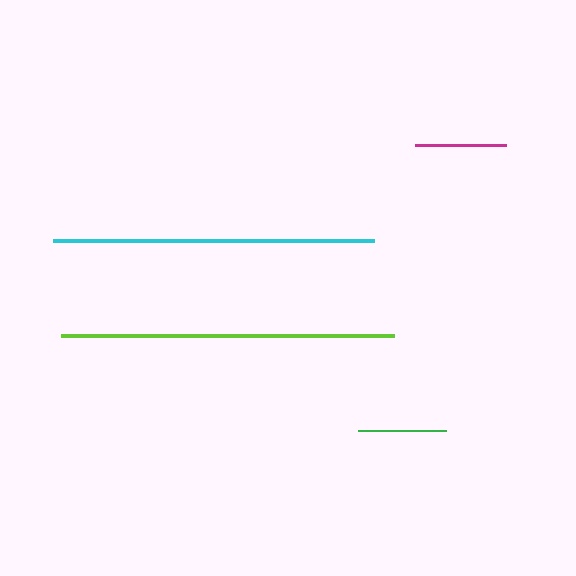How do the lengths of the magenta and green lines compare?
The magenta and green lines are approximately the same length.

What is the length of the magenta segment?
The magenta segment is approximately 91 pixels long.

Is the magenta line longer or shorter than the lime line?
The lime line is longer than the magenta line.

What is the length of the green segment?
The green segment is approximately 88 pixels long.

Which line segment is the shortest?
The green line is the shortest at approximately 88 pixels.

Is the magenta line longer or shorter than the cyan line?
The cyan line is longer than the magenta line.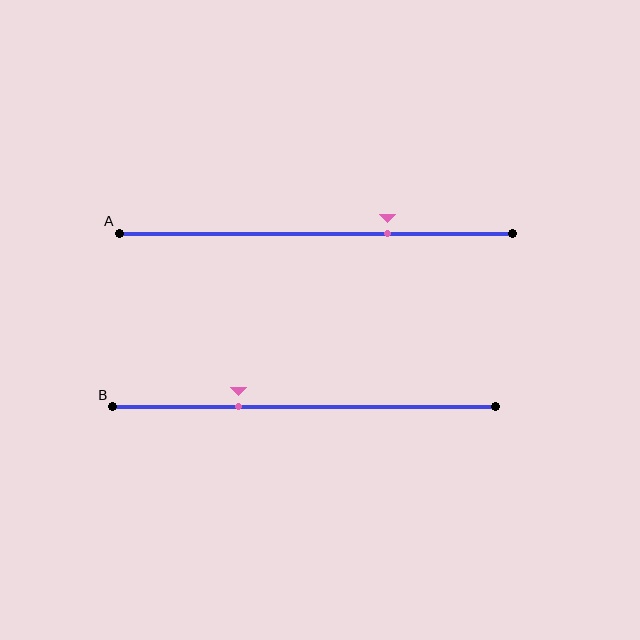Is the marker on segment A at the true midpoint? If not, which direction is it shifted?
No, the marker on segment A is shifted to the right by about 18% of the segment length.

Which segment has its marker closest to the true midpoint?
Segment B has its marker closest to the true midpoint.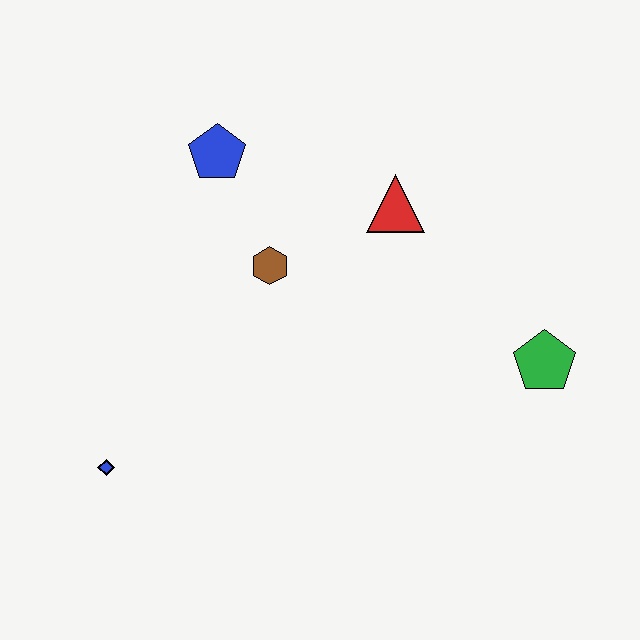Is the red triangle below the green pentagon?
No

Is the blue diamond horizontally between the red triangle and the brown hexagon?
No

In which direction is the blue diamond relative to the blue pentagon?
The blue diamond is below the blue pentagon.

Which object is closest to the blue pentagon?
The brown hexagon is closest to the blue pentagon.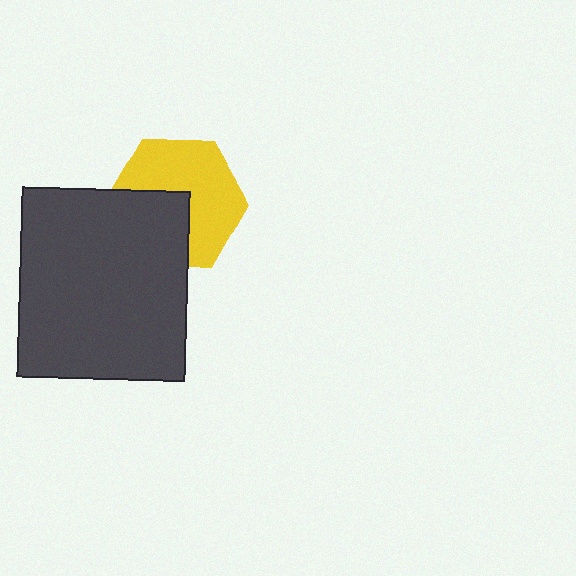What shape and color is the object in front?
The object in front is a dark gray rectangle.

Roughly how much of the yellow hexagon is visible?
About half of it is visible (roughly 61%).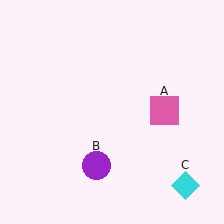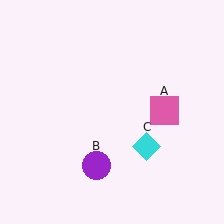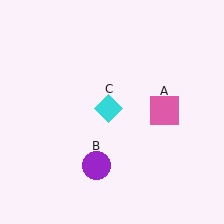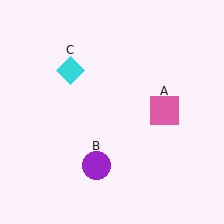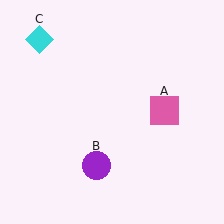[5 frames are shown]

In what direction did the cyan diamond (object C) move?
The cyan diamond (object C) moved up and to the left.